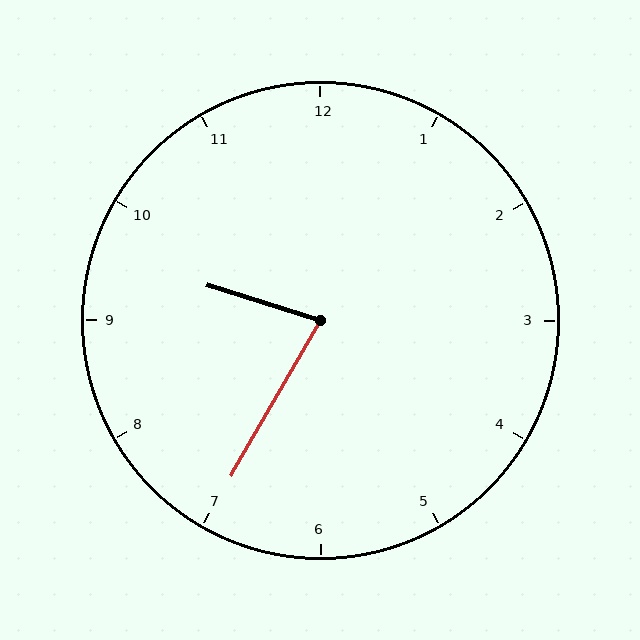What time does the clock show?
9:35.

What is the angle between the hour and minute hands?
Approximately 78 degrees.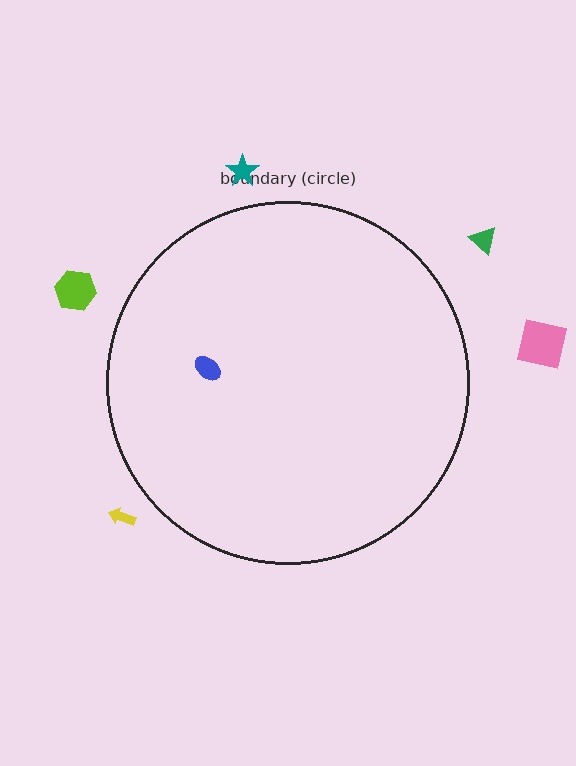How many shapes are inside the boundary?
1 inside, 5 outside.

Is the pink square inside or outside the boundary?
Outside.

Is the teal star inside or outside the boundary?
Outside.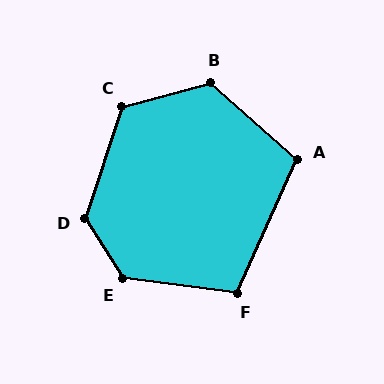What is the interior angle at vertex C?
Approximately 123 degrees (obtuse).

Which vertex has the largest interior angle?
E, at approximately 130 degrees.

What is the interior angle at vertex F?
Approximately 107 degrees (obtuse).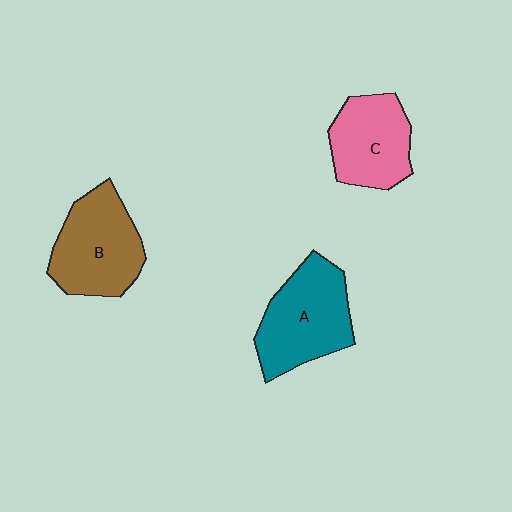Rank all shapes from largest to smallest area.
From largest to smallest: A (teal), B (brown), C (pink).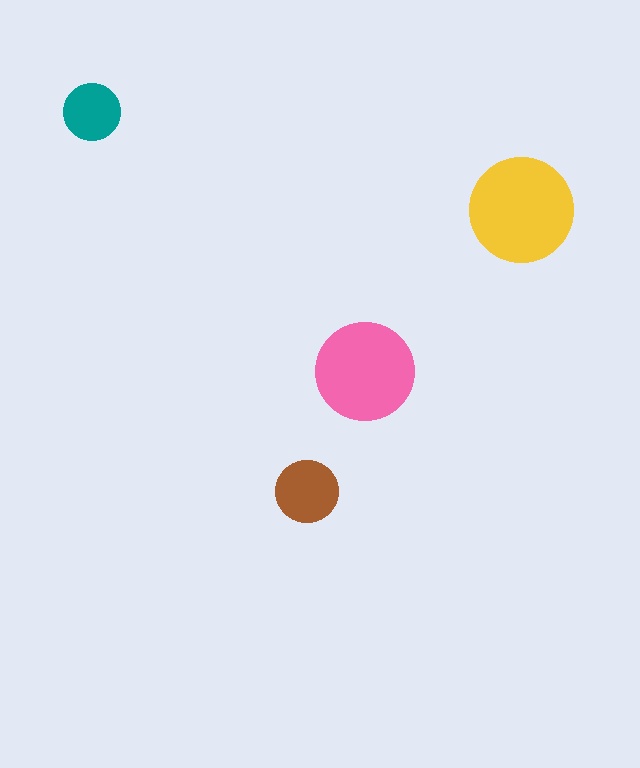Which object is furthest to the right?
The yellow circle is rightmost.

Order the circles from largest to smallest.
the yellow one, the pink one, the brown one, the teal one.